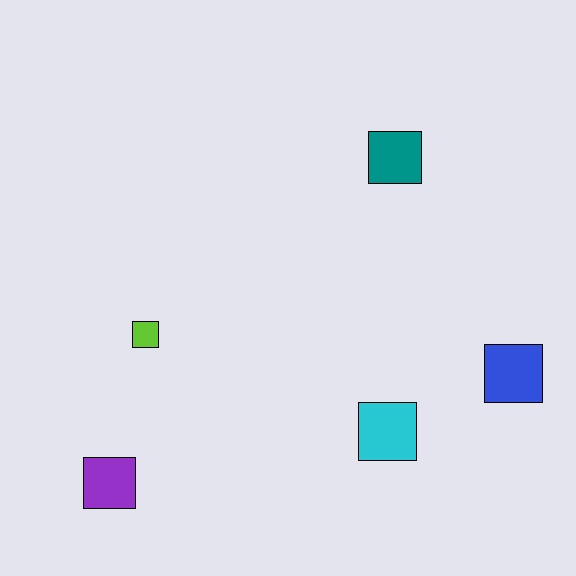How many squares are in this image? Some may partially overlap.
There are 5 squares.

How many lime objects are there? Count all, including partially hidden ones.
There is 1 lime object.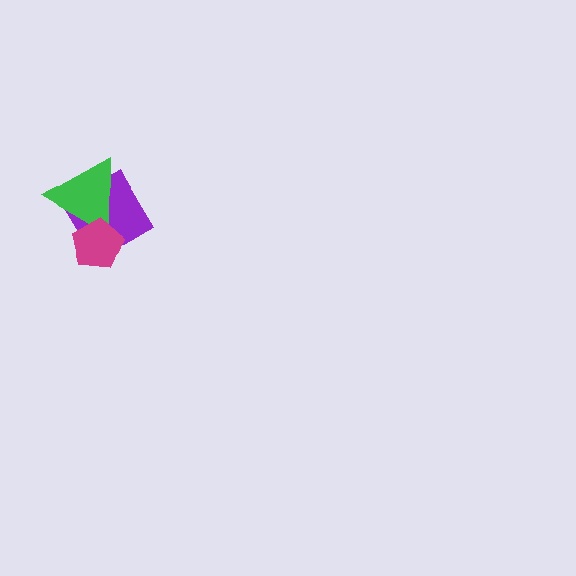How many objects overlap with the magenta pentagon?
2 objects overlap with the magenta pentagon.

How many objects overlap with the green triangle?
2 objects overlap with the green triangle.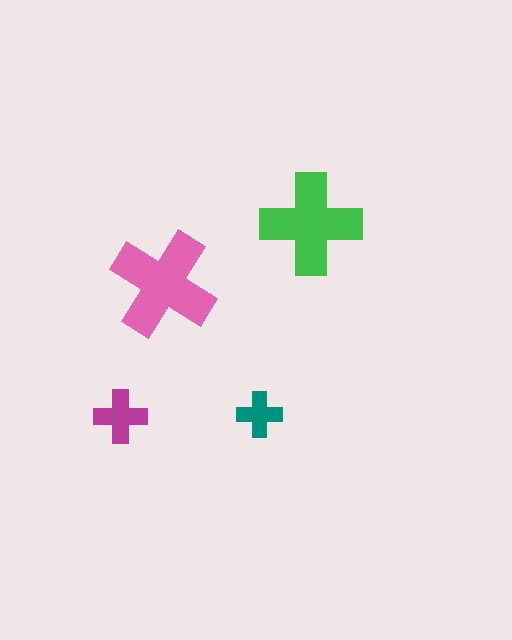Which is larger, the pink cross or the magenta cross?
The pink one.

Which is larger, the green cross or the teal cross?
The green one.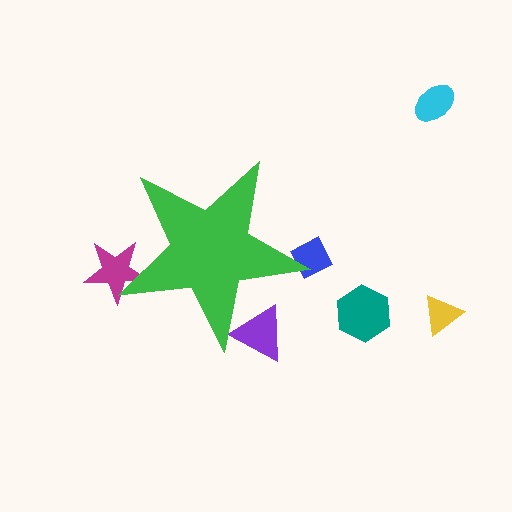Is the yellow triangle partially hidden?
No, the yellow triangle is fully visible.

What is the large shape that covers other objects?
A green star.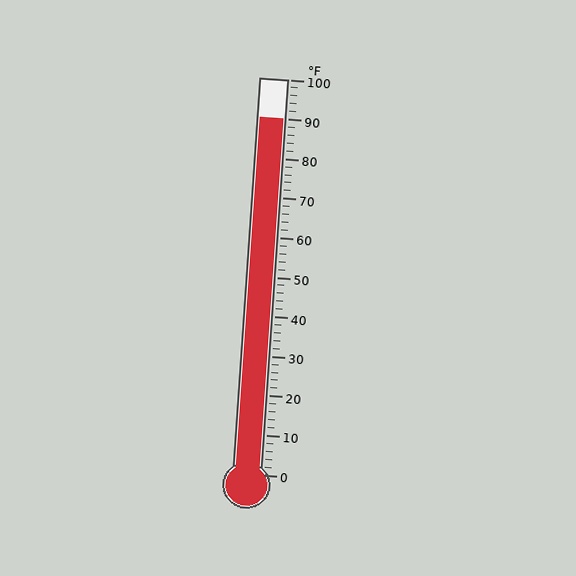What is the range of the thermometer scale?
The thermometer scale ranges from 0°F to 100°F.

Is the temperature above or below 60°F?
The temperature is above 60°F.